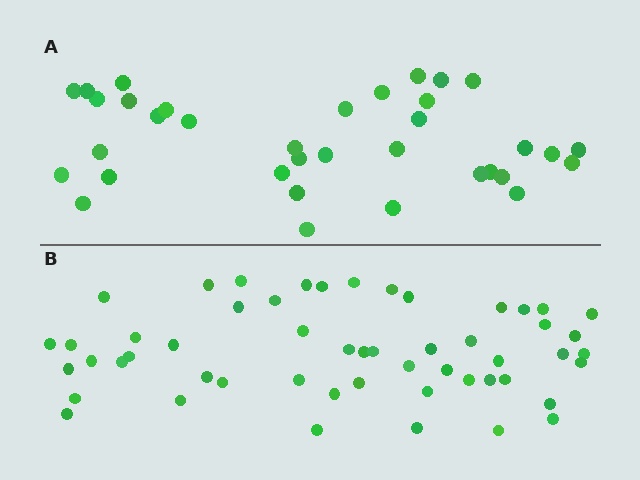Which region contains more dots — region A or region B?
Region B (the bottom region) has more dots.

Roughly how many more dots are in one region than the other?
Region B has approximately 20 more dots than region A.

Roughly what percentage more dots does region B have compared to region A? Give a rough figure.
About 50% more.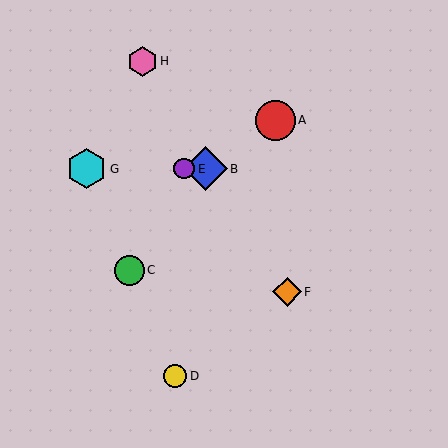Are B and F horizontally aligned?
No, B is at y≈169 and F is at y≈292.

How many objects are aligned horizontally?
3 objects (B, E, G) are aligned horizontally.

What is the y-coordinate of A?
Object A is at y≈120.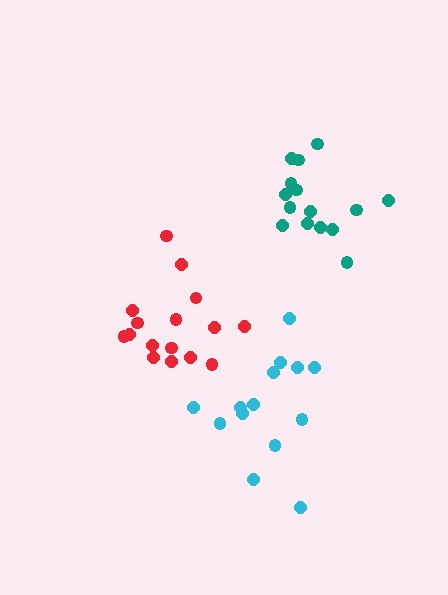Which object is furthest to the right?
The teal cluster is rightmost.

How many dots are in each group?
Group 1: 14 dots, Group 2: 16 dots, Group 3: 15 dots (45 total).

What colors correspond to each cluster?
The clusters are colored: cyan, red, teal.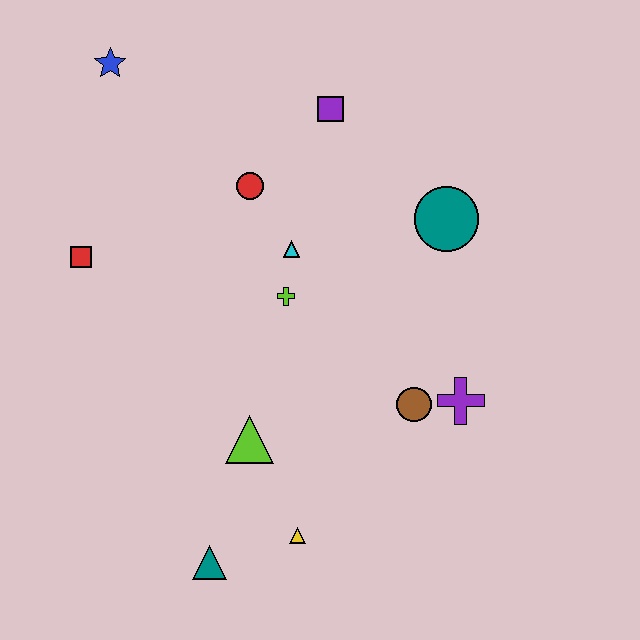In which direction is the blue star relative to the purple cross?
The blue star is to the left of the purple cross.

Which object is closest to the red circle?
The cyan triangle is closest to the red circle.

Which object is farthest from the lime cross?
The blue star is farthest from the lime cross.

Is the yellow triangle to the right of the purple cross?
No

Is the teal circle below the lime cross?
No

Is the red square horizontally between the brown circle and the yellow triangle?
No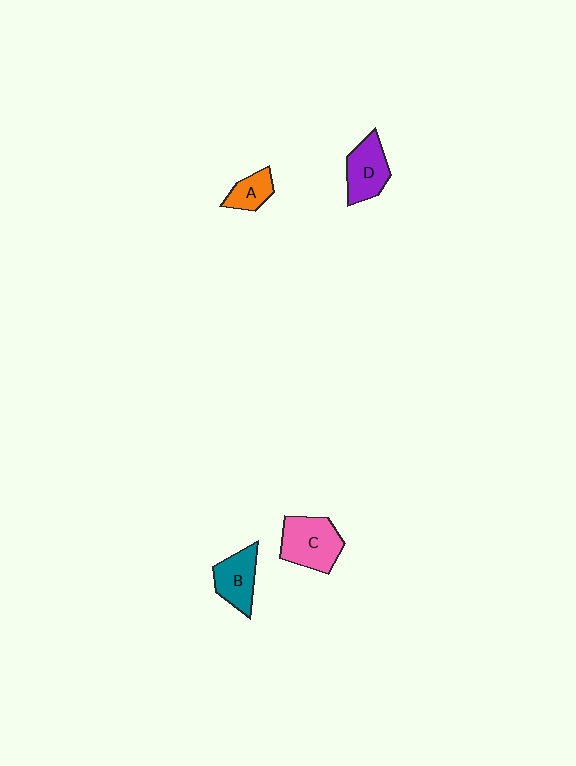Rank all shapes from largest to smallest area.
From largest to smallest: C (pink), D (purple), B (teal), A (orange).